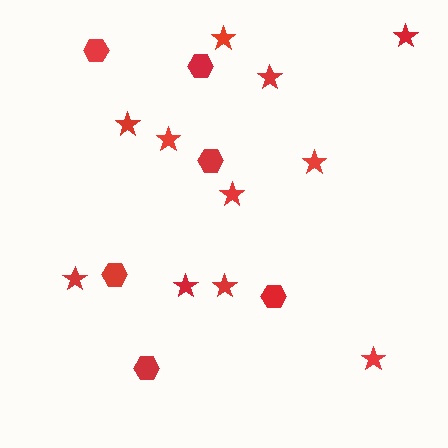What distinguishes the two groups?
There are 2 groups: one group of stars (11) and one group of hexagons (6).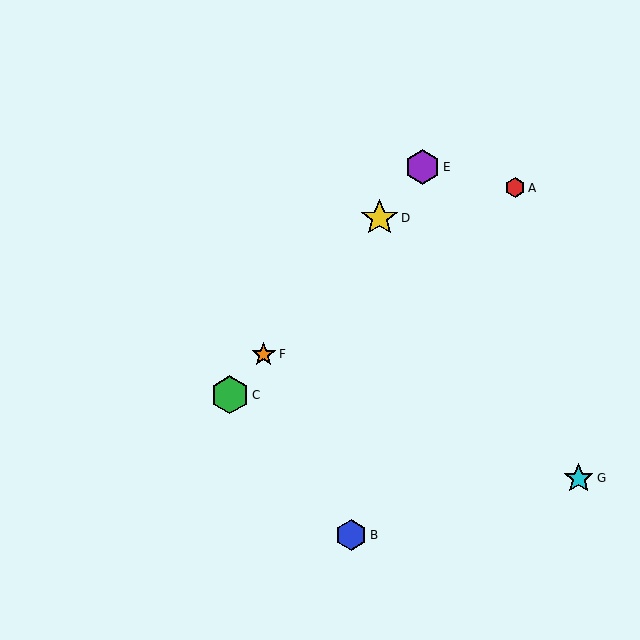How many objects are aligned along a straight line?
4 objects (C, D, E, F) are aligned along a straight line.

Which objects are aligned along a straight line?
Objects C, D, E, F are aligned along a straight line.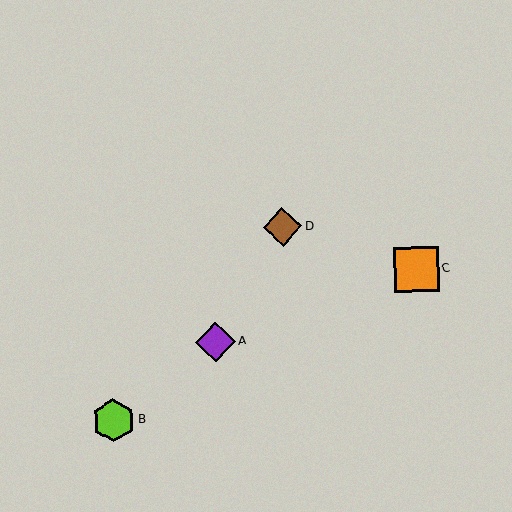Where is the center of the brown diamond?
The center of the brown diamond is at (282, 227).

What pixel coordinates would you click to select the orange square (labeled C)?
Click at (417, 269) to select the orange square C.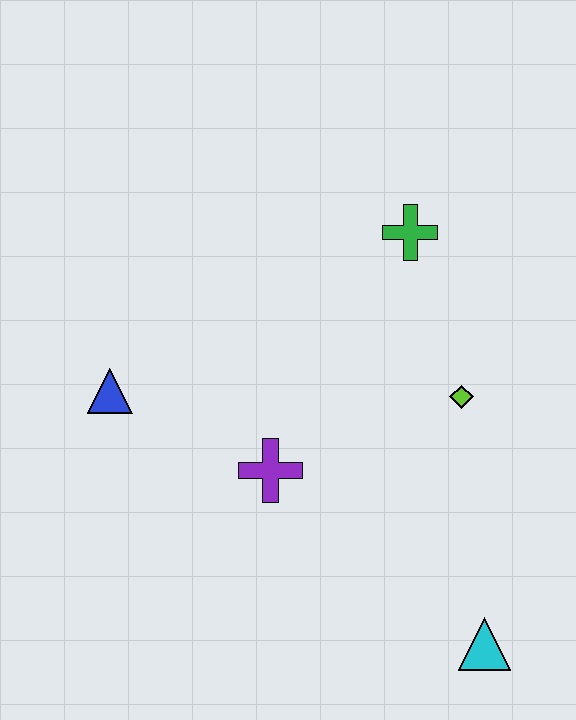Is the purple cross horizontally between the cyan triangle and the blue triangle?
Yes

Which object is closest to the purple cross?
The blue triangle is closest to the purple cross.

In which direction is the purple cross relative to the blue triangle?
The purple cross is to the right of the blue triangle.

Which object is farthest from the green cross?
The cyan triangle is farthest from the green cross.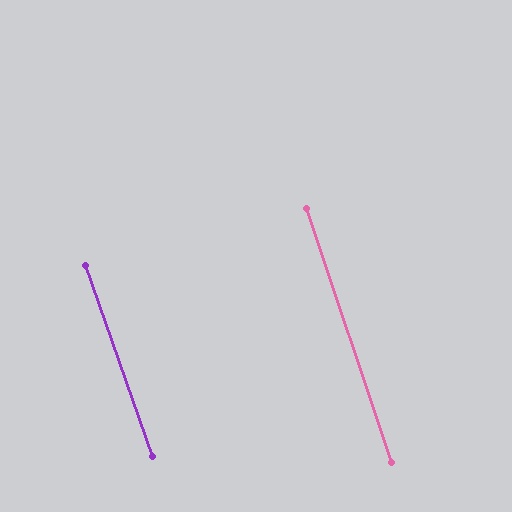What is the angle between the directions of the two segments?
Approximately 0 degrees.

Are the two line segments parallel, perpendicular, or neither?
Parallel — their directions differ by only 0.4°.